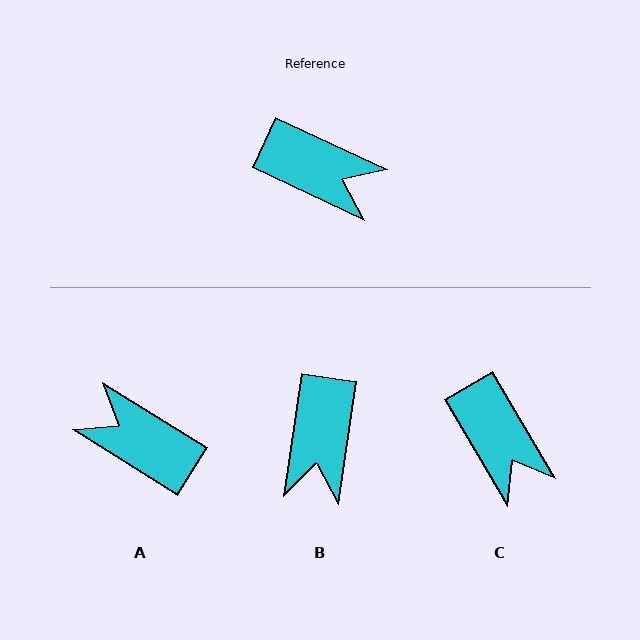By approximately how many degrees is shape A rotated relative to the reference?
Approximately 173 degrees counter-clockwise.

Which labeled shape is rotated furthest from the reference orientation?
A, about 173 degrees away.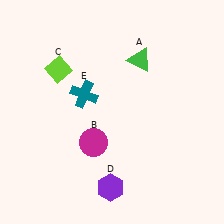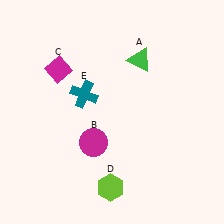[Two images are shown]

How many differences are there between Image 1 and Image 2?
There are 2 differences between the two images.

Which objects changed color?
C changed from lime to magenta. D changed from purple to lime.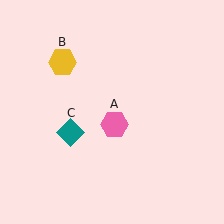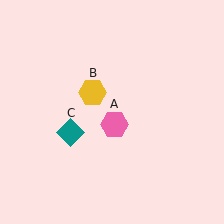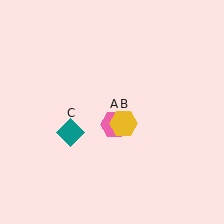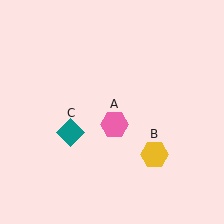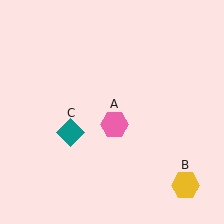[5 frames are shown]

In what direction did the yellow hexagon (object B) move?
The yellow hexagon (object B) moved down and to the right.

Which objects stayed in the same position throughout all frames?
Pink hexagon (object A) and teal diamond (object C) remained stationary.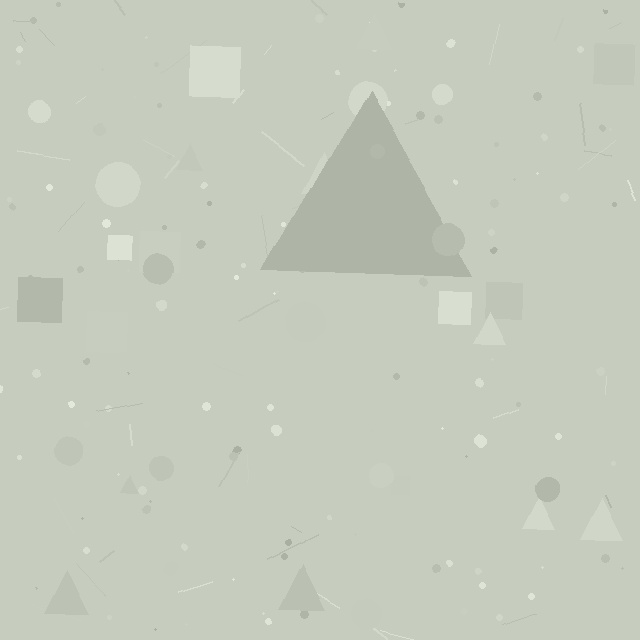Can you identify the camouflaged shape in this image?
The camouflaged shape is a triangle.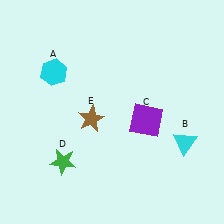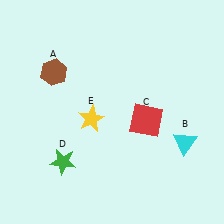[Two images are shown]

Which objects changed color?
A changed from cyan to brown. C changed from purple to red. E changed from brown to yellow.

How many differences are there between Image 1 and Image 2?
There are 3 differences between the two images.